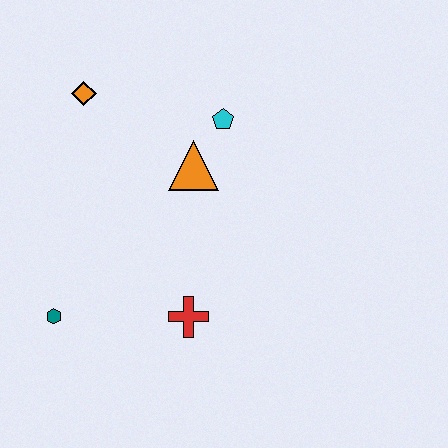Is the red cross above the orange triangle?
No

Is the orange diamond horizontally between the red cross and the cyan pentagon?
No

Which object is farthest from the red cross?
The orange diamond is farthest from the red cross.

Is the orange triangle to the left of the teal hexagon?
No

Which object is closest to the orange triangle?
The cyan pentagon is closest to the orange triangle.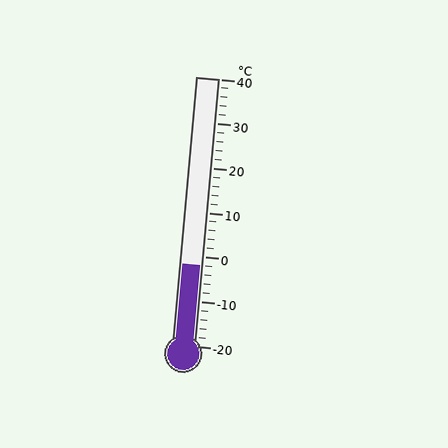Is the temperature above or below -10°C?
The temperature is above -10°C.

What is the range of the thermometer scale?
The thermometer scale ranges from -20°C to 40°C.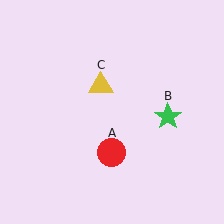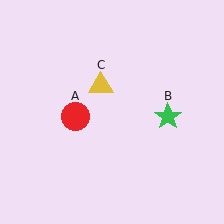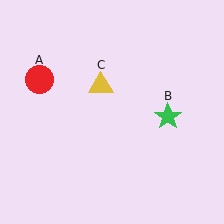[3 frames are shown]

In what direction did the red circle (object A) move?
The red circle (object A) moved up and to the left.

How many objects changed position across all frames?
1 object changed position: red circle (object A).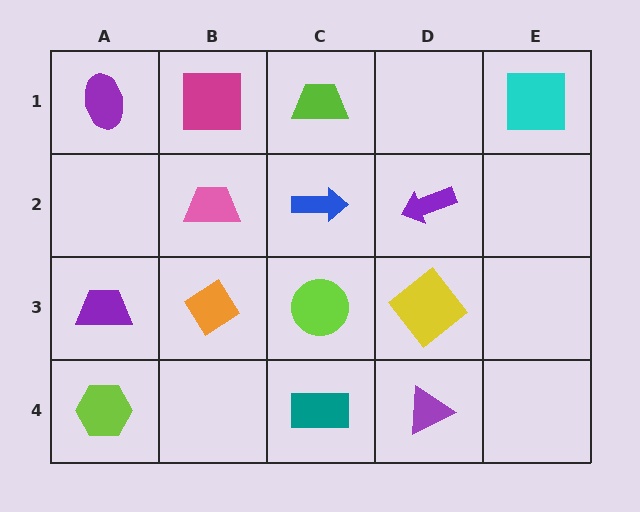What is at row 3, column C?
A lime circle.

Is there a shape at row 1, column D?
No, that cell is empty.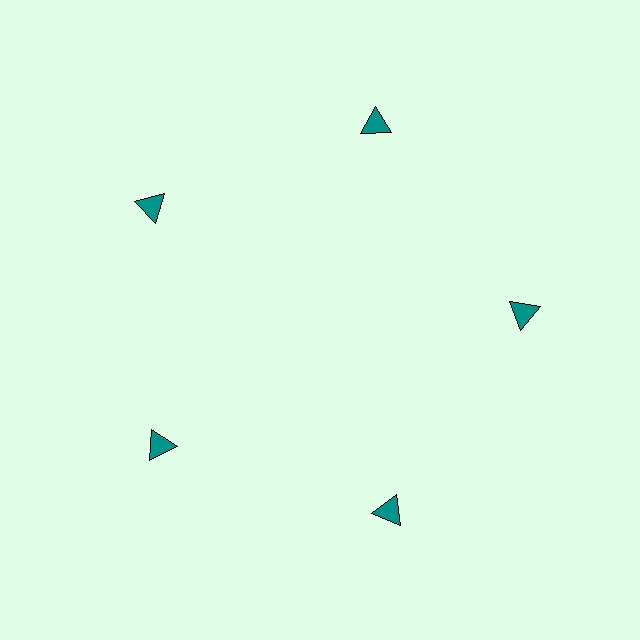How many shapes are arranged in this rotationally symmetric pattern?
There are 5 shapes, arranged in 5 groups of 1.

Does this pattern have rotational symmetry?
Yes, this pattern has 5-fold rotational symmetry. It looks the same after rotating 72 degrees around the center.